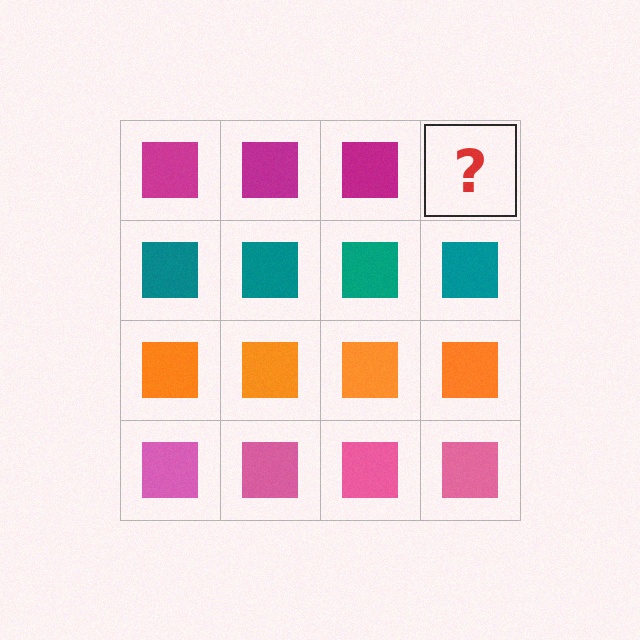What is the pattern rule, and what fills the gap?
The rule is that each row has a consistent color. The gap should be filled with a magenta square.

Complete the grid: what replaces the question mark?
The question mark should be replaced with a magenta square.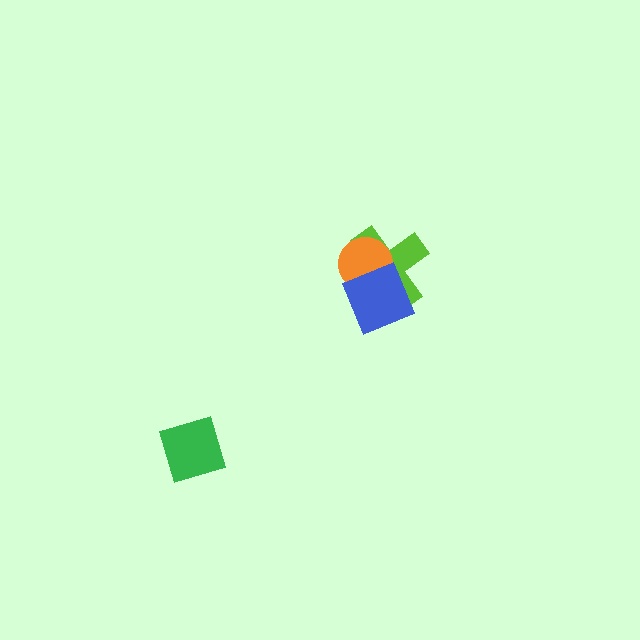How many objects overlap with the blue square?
2 objects overlap with the blue square.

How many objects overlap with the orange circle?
2 objects overlap with the orange circle.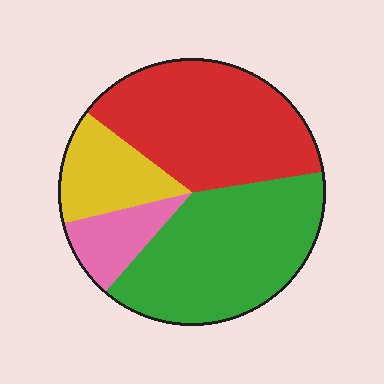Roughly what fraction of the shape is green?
Green covers around 40% of the shape.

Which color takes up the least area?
Pink, at roughly 10%.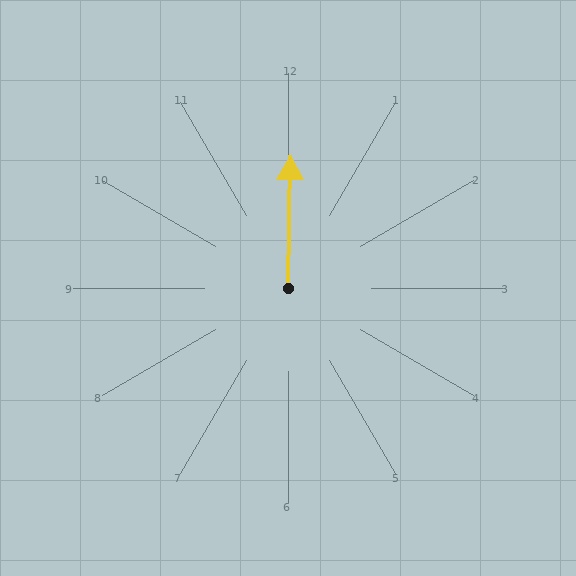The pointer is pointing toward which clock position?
Roughly 12 o'clock.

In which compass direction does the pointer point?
North.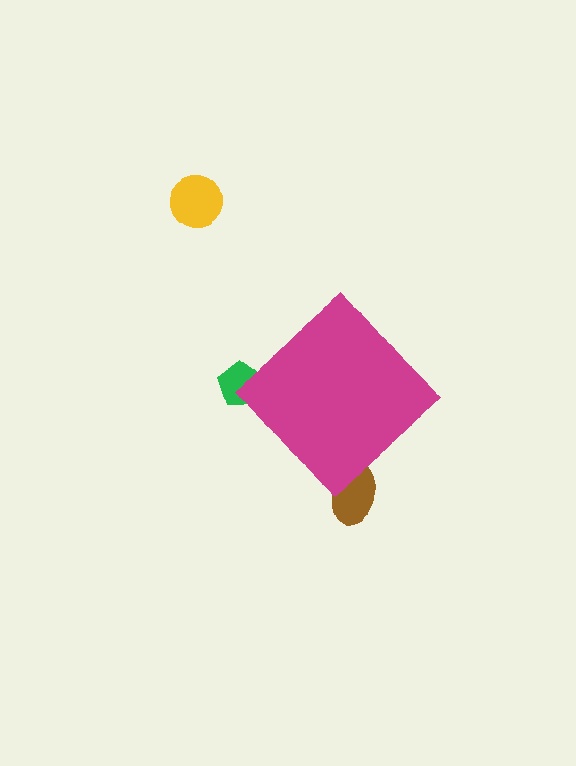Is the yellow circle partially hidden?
No, the yellow circle is fully visible.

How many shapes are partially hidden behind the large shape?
2 shapes are partially hidden.